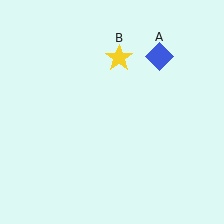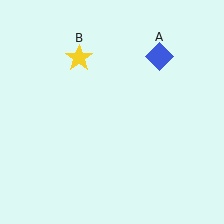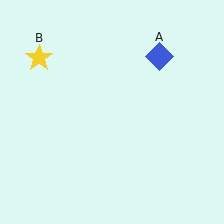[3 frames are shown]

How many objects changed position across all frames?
1 object changed position: yellow star (object B).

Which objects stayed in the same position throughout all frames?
Blue diamond (object A) remained stationary.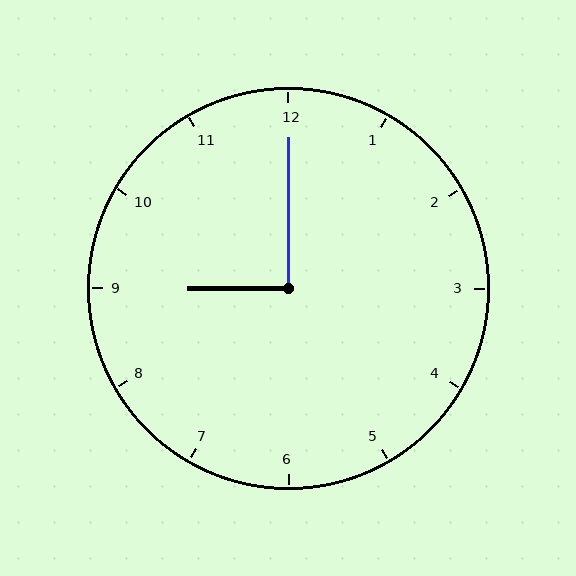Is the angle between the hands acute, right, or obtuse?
It is right.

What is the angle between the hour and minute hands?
Approximately 90 degrees.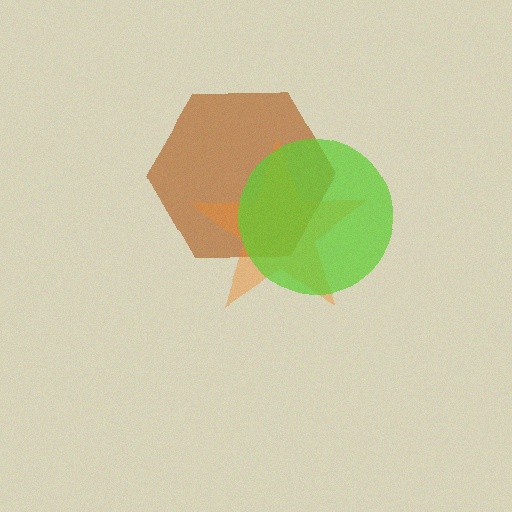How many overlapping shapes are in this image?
There are 3 overlapping shapes in the image.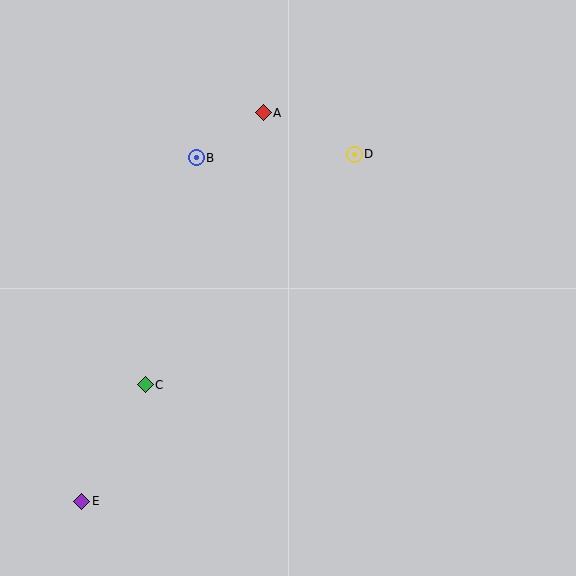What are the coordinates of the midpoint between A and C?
The midpoint between A and C is at (204, 249).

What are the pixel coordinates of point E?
Point E is at (82, 501).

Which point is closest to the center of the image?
Point D at (354, 154) is closest to the center.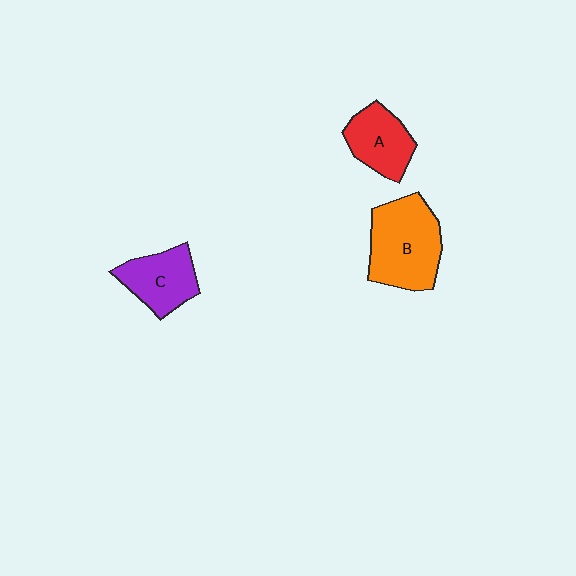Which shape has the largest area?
Shape B (orange).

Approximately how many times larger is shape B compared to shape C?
Approximately 1.5 times.